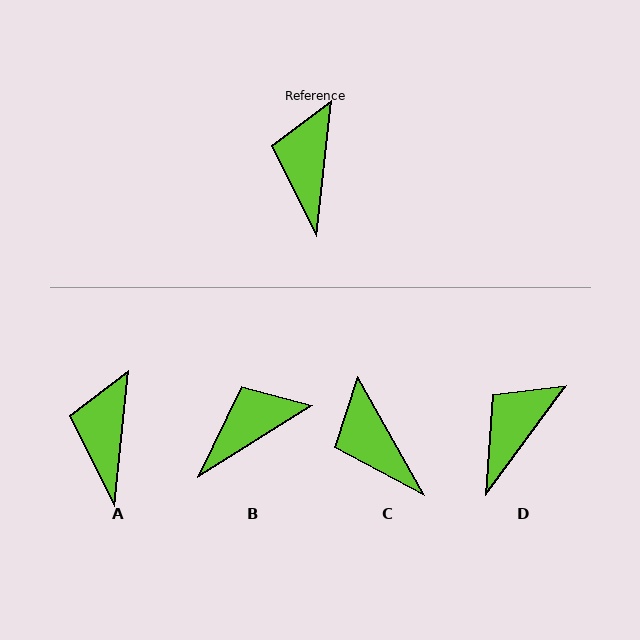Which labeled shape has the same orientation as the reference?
A.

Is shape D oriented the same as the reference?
No, it is off by about 30 degrees.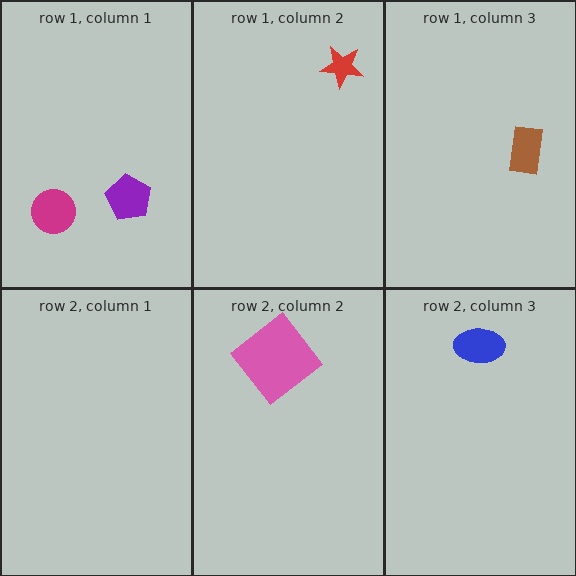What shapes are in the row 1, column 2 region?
The red star.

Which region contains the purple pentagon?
The row 1, column 1 region.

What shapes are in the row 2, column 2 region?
The pink diamond.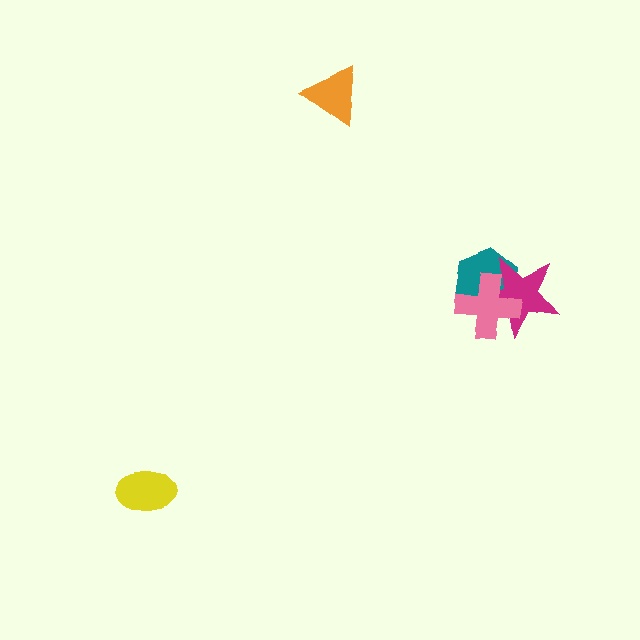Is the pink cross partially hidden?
No, no other shape covers it.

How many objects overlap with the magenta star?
2 objects overlap with the magenta star.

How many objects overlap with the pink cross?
2 objects overlap with the pink cross.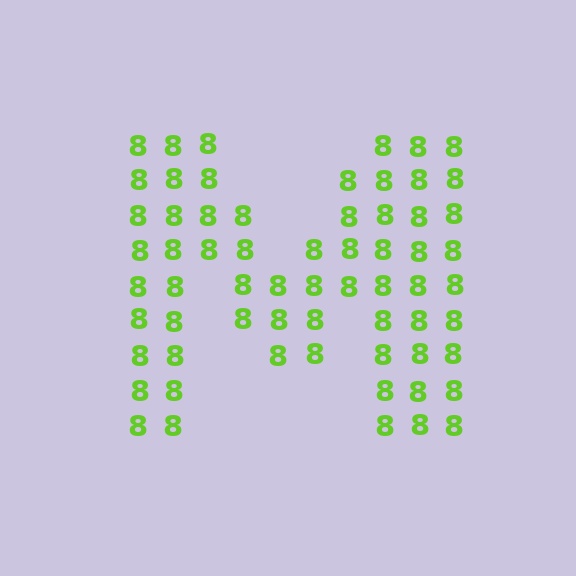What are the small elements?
The small elements are digit 8's.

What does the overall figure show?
The overall figure shows the letter M.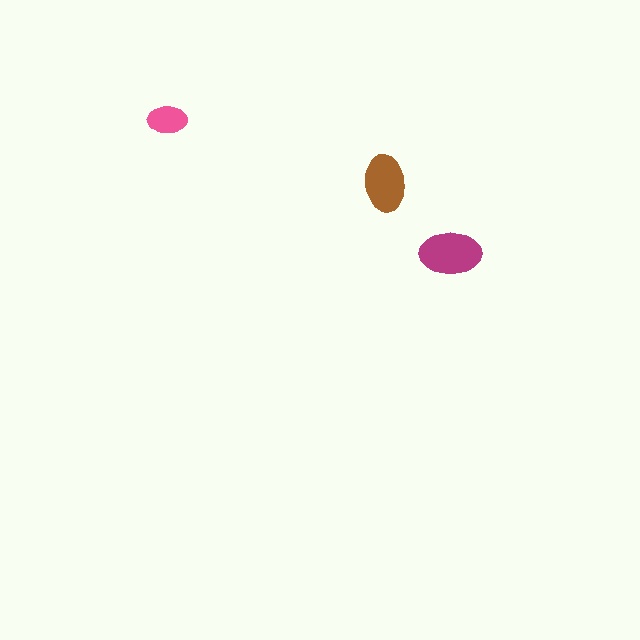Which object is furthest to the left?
The pink ellipse is leftmost.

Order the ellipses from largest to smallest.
the magenta one, the brown one, the pink one.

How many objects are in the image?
There are 3 objects in the image.